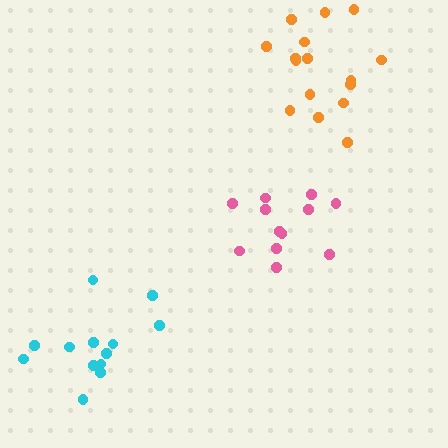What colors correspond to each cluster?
The clusters are colored: pink, cyan, orange.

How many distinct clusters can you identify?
There are 3 distinct clusters.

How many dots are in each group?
Group 1: 12 dots, Group 2: 13 dots, Group 3: 16 dots (41 total).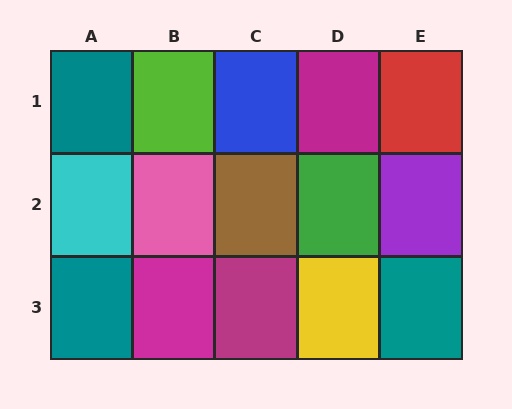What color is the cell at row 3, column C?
Magenta.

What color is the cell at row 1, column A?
Teal.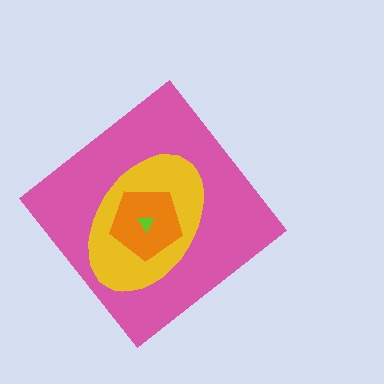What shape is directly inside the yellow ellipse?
The orange pentagon.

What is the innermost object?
The lime triangle.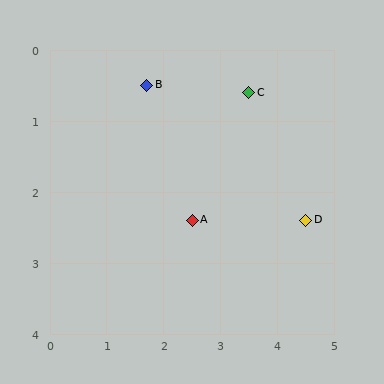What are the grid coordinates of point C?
Point C is at approximately (3.5, 0.6).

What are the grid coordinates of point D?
Point D is at approximately (4.5, 2.4).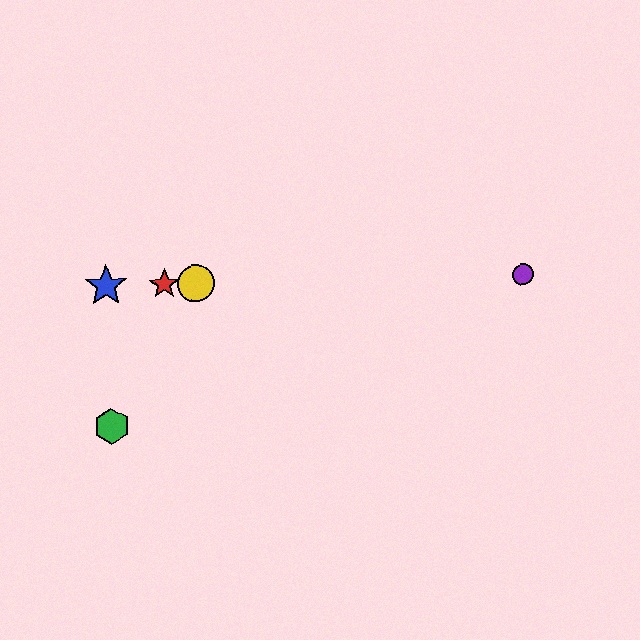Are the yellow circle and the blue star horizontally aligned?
Yes, both are at y≈283.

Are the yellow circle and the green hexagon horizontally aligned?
No, the yellow circle is at y≈283 and the green hexagon is at y≈426.